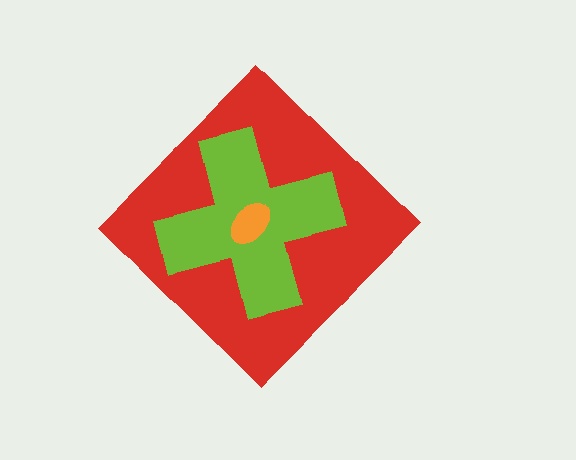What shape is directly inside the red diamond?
The lime cross.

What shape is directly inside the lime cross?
The orange ellipse.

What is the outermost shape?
The red diamond.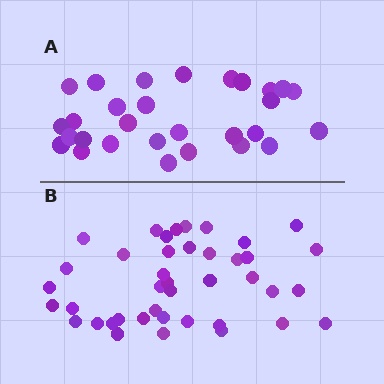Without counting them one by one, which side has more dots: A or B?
Region B (the bottom region) has more dots.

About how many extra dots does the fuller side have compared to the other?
Region B has roughly 12 or so more dots than region A.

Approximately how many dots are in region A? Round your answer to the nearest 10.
About 30 dots. (The exact count is 29, which rounds to 30.)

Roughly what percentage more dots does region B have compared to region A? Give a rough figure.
About 40% more.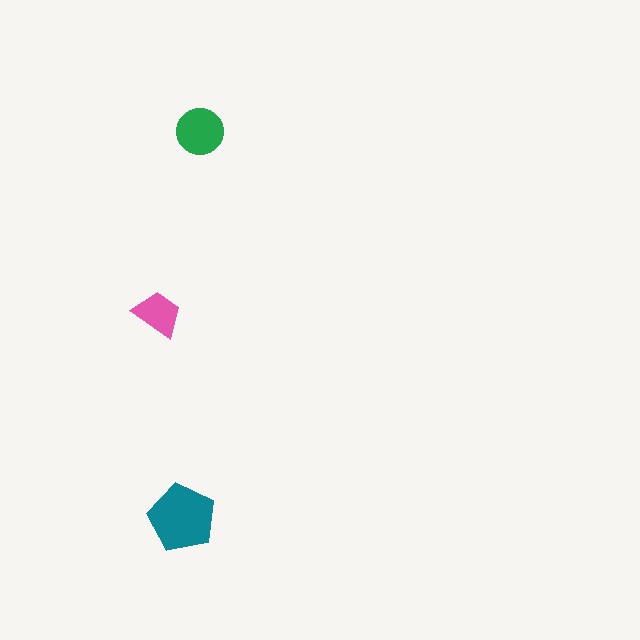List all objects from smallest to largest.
The pink trapezoid, the green circle, the teal pentagon.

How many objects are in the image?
There are 3 objects in the image.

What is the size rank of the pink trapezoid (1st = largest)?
3rd.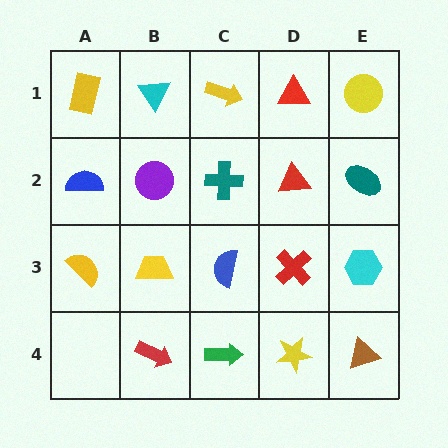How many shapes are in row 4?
4 shapes.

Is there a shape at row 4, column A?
No, that cell is empty.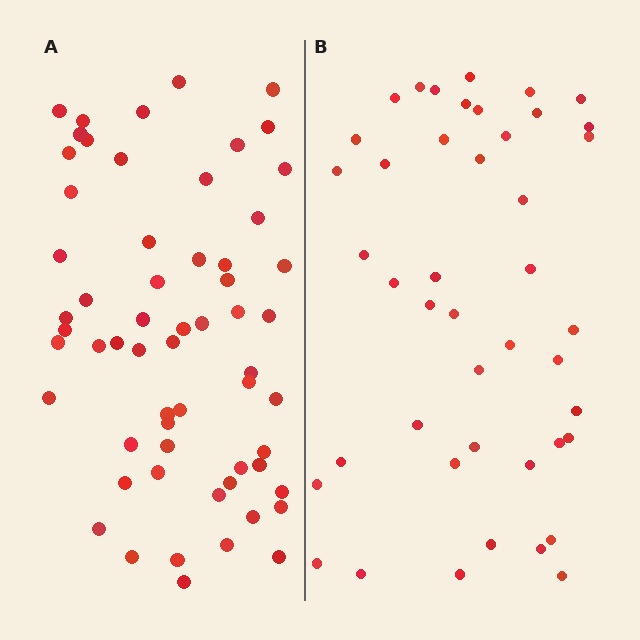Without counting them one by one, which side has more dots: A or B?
Region A (the left region) has more dots.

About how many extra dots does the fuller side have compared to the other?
Region A has approximately 15 more dots than region B.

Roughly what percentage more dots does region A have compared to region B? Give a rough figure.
About 35% more.